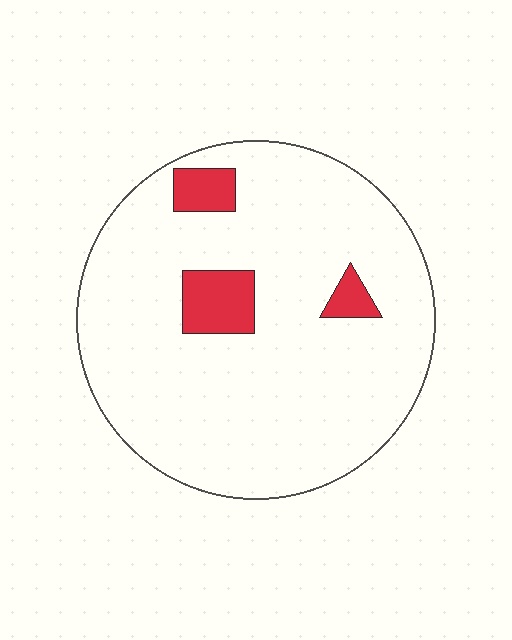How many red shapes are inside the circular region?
3.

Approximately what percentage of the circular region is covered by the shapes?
Approximately 10%.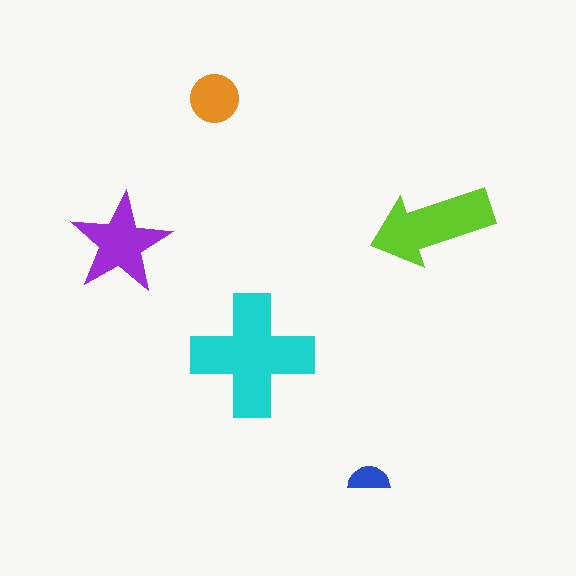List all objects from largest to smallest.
The cyan cross, the lime arrow, the purple star, the orange circle, the blue semicircle.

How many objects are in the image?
There are 5 objects in the image.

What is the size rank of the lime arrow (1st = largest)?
2nd.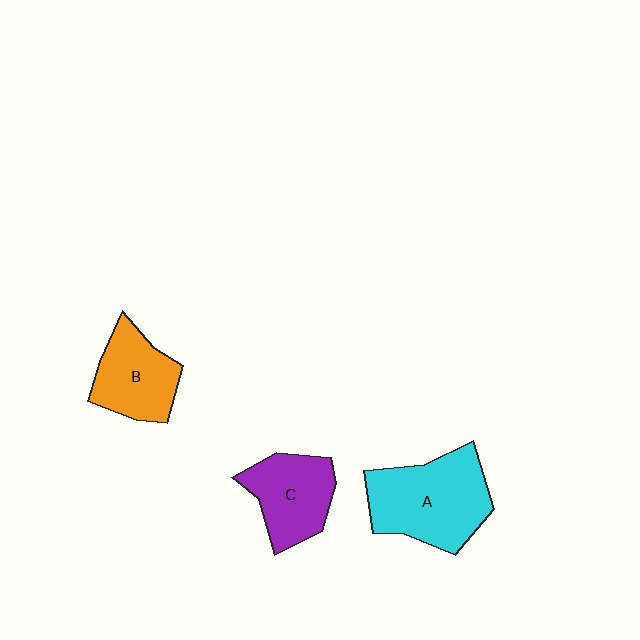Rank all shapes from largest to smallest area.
From largest to smallest: A (cyan), C (purple), B (orange).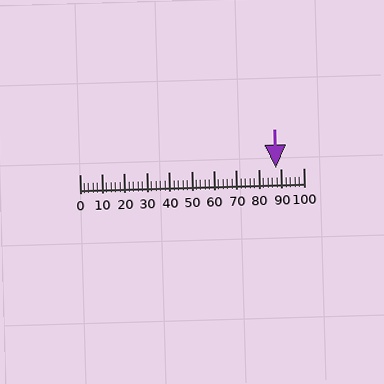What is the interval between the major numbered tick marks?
The major tick marks are spaced 10 units apart.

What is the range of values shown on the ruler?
The ruler shows values from 0 to 100.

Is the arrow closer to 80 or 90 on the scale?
The arrow is closer to 90.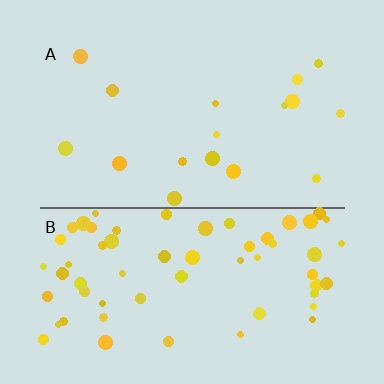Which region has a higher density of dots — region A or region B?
B (the bottom).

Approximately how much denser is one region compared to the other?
Approximately 3.7× — region B over region A.